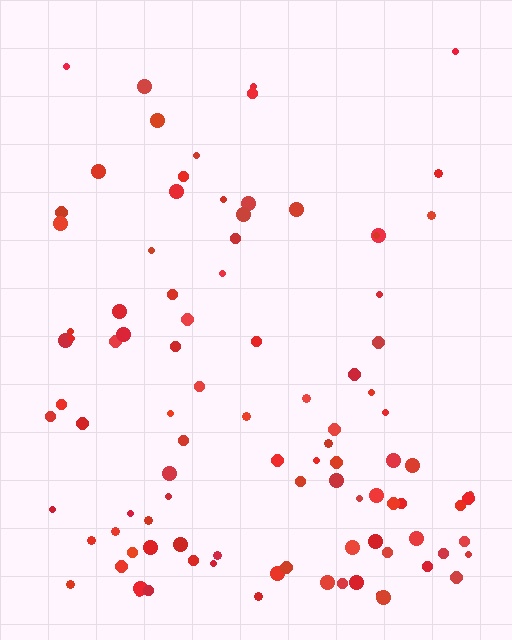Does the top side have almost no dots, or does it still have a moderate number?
Still a moderate number, just noticeably fewer than the bottom.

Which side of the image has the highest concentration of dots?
The bottom.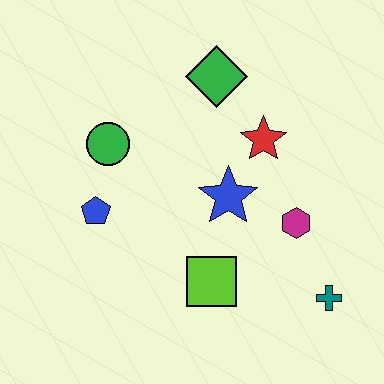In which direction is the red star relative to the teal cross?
The red star is above the teal cross.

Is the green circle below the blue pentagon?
No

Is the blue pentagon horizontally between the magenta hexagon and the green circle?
No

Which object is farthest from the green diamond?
The teal cross is farthest from the green diamond.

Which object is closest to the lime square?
The blue star is closest to the lime square.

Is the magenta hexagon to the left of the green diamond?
No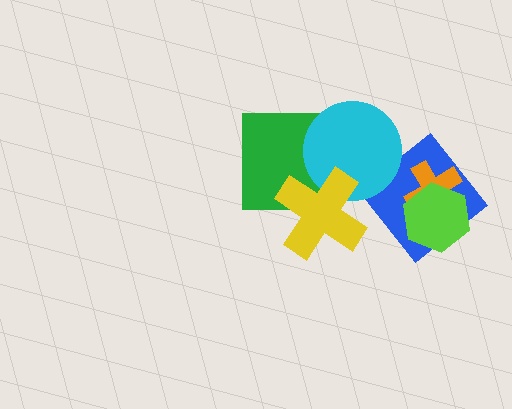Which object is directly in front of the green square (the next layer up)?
The cyan circle is directly in front of the green square.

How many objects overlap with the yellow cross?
2 objects overlap with the yellow cross.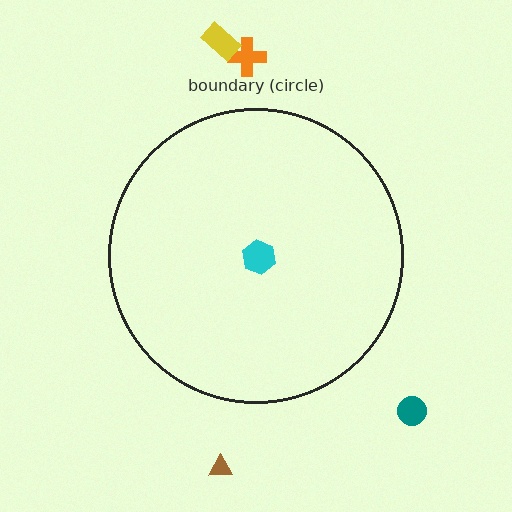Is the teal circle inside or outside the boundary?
Outside.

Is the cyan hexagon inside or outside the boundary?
Inside.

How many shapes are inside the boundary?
1 inside, 4 outside.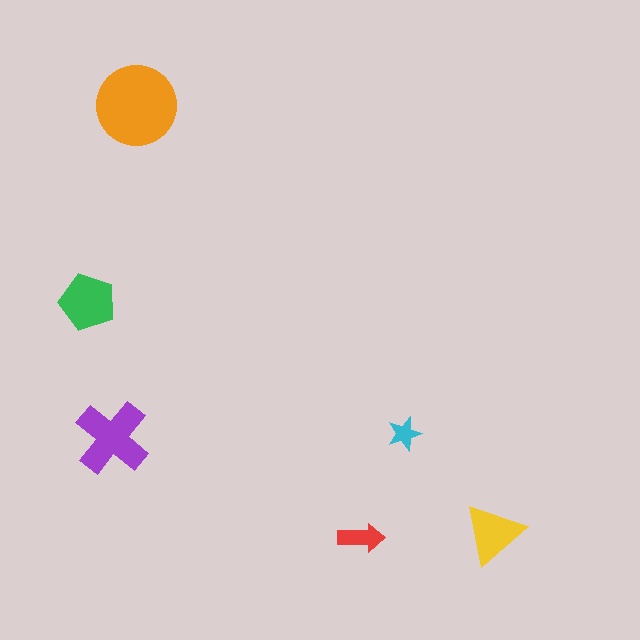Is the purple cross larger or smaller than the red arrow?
Larger.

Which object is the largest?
The orange circle.